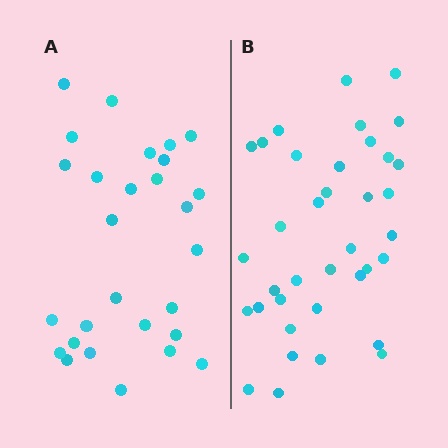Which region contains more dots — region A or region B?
Region B (the right region) has more dots.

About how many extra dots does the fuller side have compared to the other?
Region B has roughly 8 or so more dots than region A.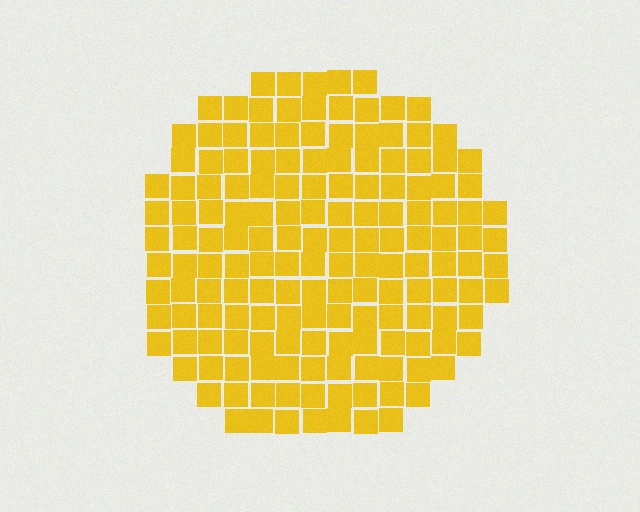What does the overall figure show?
The overall figure shows a circle.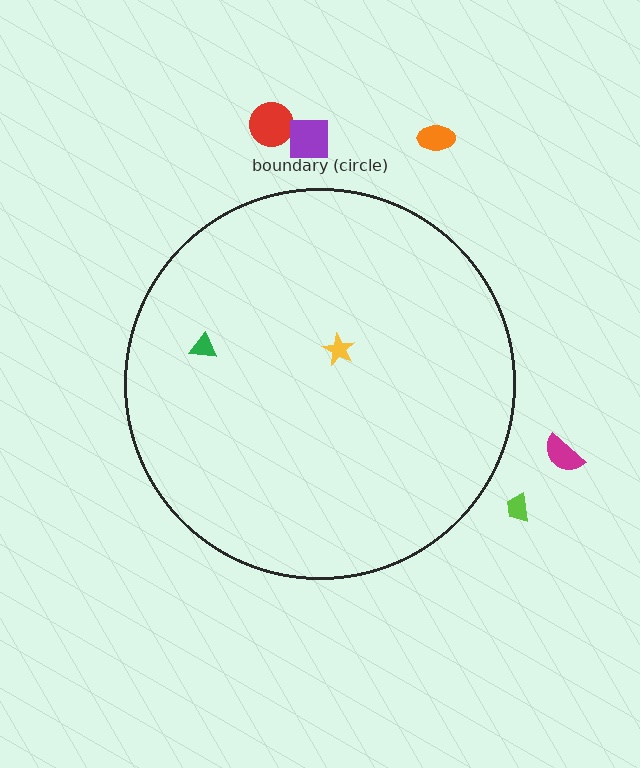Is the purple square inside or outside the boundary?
Outside.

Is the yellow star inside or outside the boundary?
Inside.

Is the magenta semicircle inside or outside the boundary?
Outside.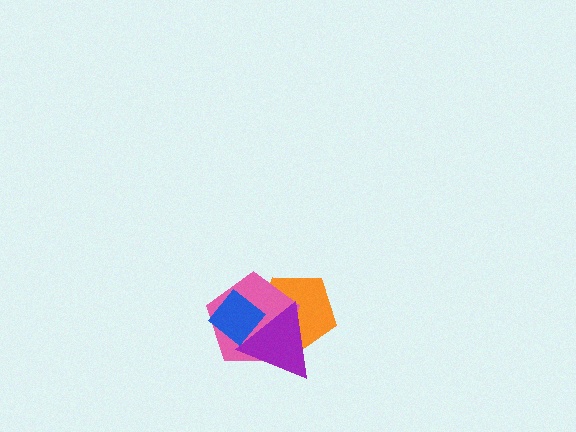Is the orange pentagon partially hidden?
Yes, it is partially covered by another shape.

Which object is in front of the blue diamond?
The purple triangle is in front of the blue diamond.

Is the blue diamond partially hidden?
Yes, it is partially covered by another shape.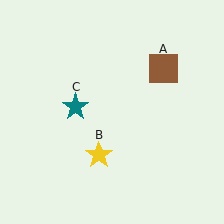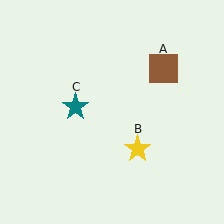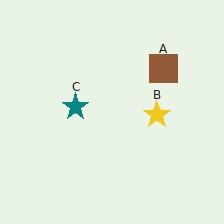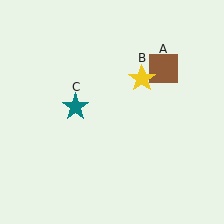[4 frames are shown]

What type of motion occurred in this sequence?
The yellow star (object B) rotated counterclockwise around the center of the scene.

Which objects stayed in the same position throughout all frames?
Brown square (object A) and teal star (object C) remained stationary.